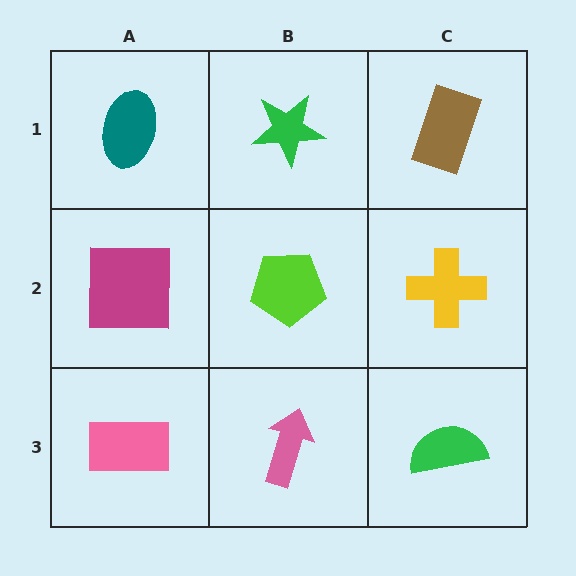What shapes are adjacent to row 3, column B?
A lime pentagon (row 2, column B), a pink rectangle (row 3, column A), a green semicircle (row 3, column C).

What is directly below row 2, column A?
A pink rectangle.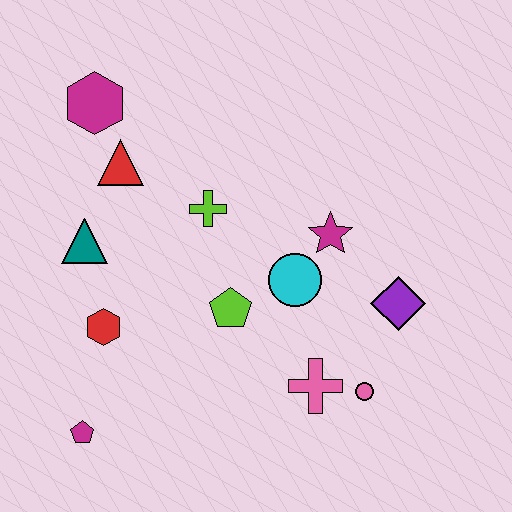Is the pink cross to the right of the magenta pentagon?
Yes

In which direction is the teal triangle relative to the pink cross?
The teal triangle is to the left of the pink cross.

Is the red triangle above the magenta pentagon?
Yes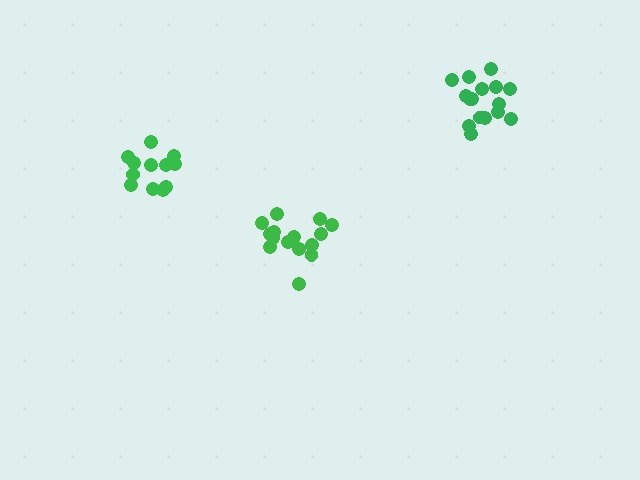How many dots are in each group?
Group 1: 12 dots, Group 2: 15 dots, Group 3: 16 dots (43 total).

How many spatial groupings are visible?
There are 3 spatial groupings.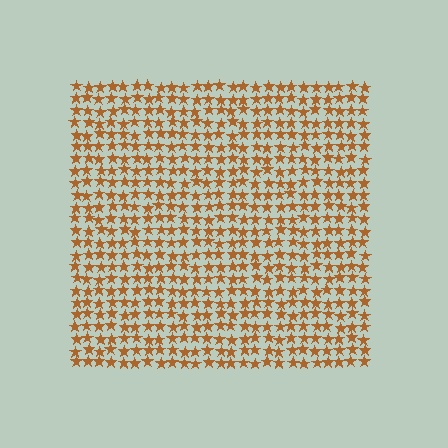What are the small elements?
The small elements are stars.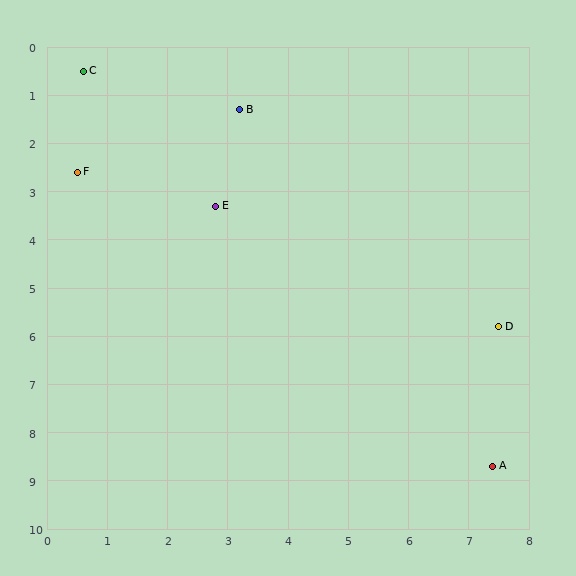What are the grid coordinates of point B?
Point B is at approximately (3.2, 1.3).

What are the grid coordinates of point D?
Point D is at approximately (7.5, 5.8).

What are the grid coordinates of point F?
Point F is at approximately (0.5, 2.6).